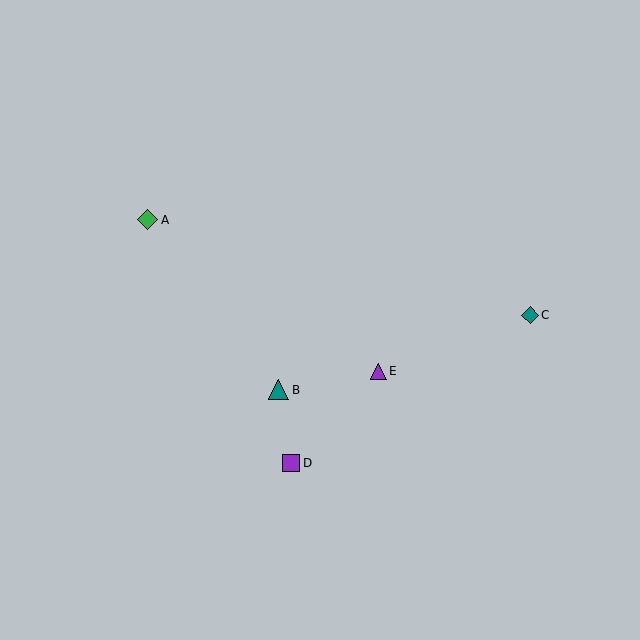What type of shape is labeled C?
Shape C is a teal diamond.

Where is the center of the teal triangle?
The center of the teal triangle is at (279, 390).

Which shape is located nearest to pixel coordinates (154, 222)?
The green diamond (labeled A) at (148, 220) is nearest to that location.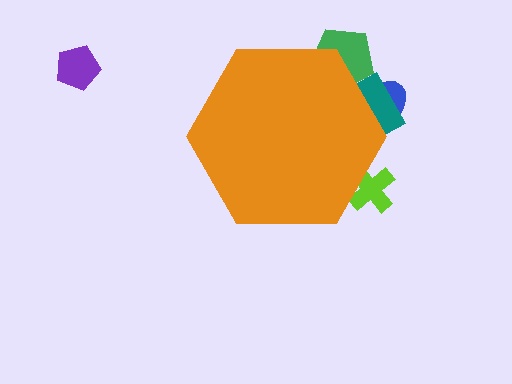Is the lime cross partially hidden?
Yes, the lime cross is partially hidden behind the orange hexagon.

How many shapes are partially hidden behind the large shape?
4 shapes are partially hidden.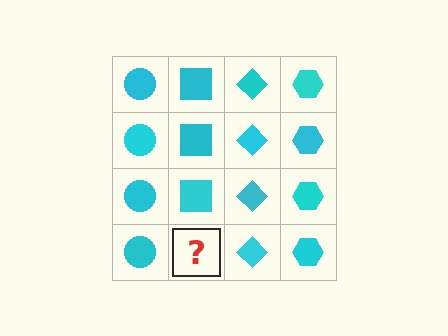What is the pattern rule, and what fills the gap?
The rule is that each column has a consistent shape. The gap should be filled with a cyan square.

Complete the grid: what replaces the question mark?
The question mark should be replaced with a cyan square.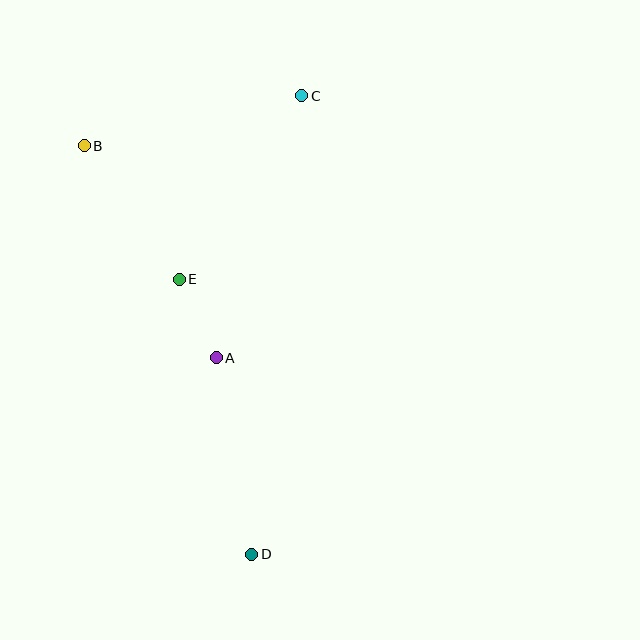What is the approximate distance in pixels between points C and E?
The distance between C and E is approximately 220 pixels.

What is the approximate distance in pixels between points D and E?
The distance between D and E is approximately 284 pixels.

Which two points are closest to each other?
Points A and E are closest to each other.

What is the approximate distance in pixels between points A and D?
The distance between A and D is approximately 200 pixels.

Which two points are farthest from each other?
Points C and D are farthest from each other.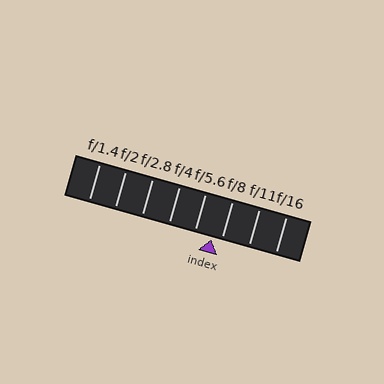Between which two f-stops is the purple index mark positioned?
The index mark is between f/5.6 and f/8.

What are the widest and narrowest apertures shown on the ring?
The widest aperture shown is f/1.4 and the narrowest is f/16.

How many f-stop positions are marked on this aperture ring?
There are 8 f-stop positions marked.